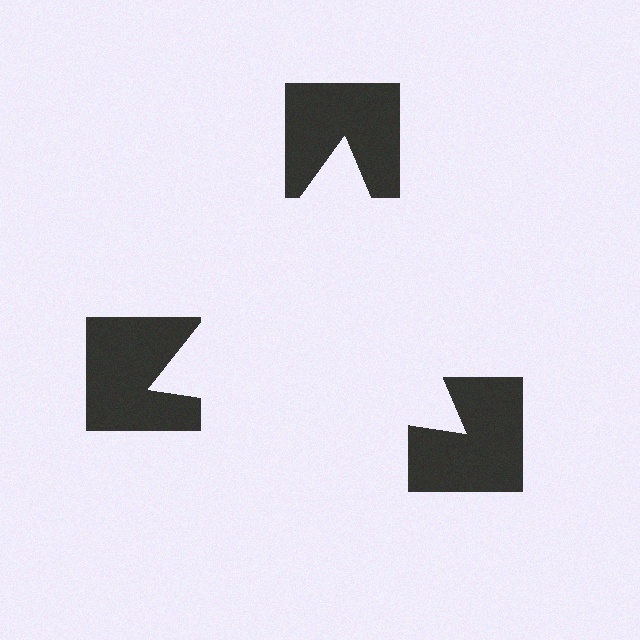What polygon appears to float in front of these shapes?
An illusory triangle — its edges are inferred from the aligned wedge cuts in the notched squares, not physically drawn.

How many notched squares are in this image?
There are 3 — one at each vertex of the illusory triangle.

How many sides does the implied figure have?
3 sides.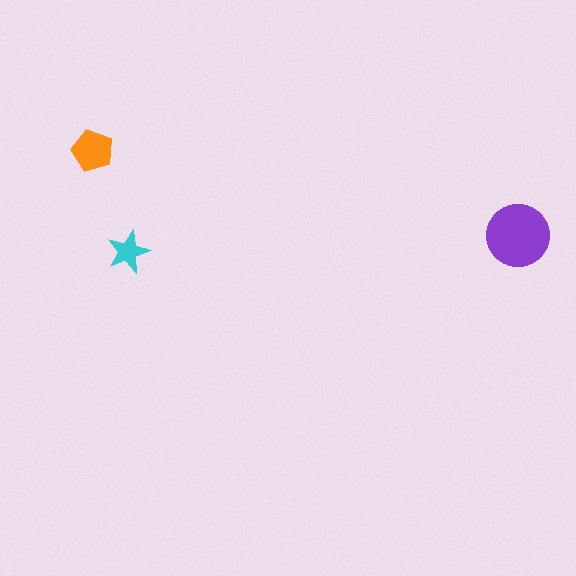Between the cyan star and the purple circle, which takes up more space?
The purple circle.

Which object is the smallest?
The cyan star.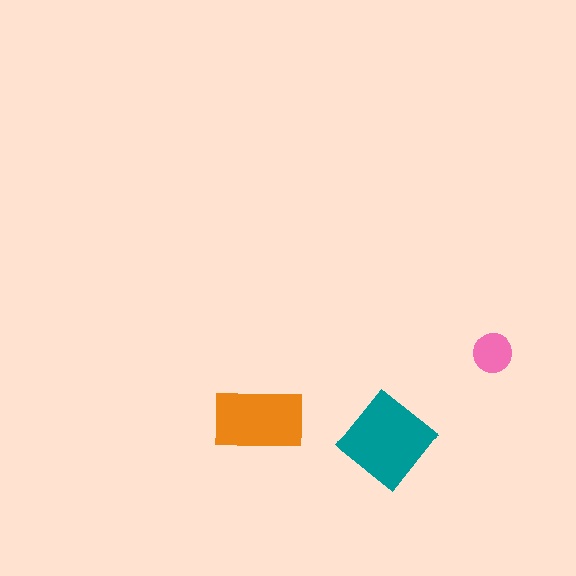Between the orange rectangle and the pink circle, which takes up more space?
The orange rectangle.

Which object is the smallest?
The pink circle.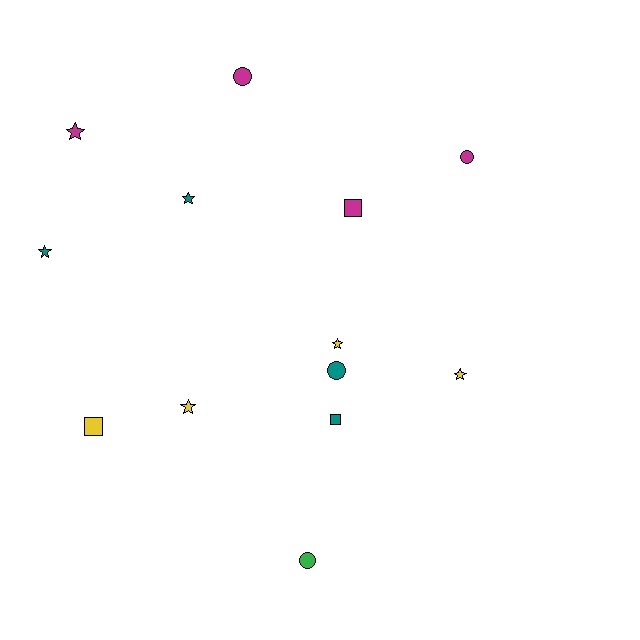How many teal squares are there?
There is 1 teal square.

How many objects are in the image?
There are 13 objects.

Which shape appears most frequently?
Star, with 6 objects.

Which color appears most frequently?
Magenta, with 4 objects.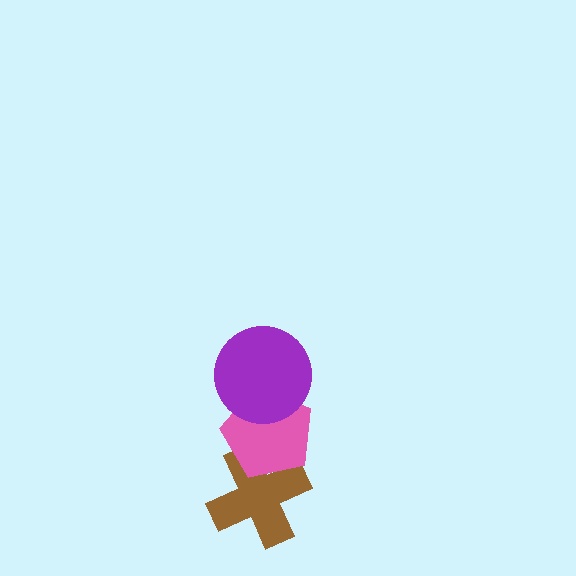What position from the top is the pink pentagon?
The pink pentagon is 2nd from the top.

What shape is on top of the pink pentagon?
The purple circle is on top of the pink pentagon.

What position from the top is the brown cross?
The brown cross is 3rd from the top.